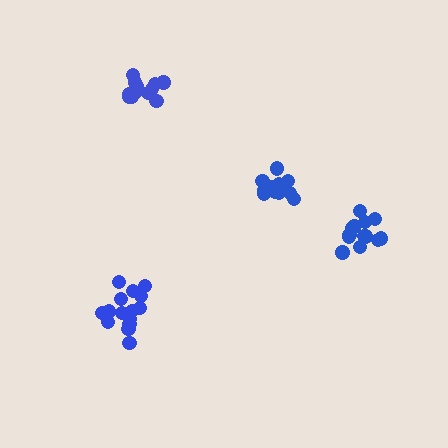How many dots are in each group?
Group 1: 15 dots, Group 2: 13 dots, Group 3: 13 dots, Group 4: 12 dots (53 total).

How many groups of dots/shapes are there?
There are 4 groups.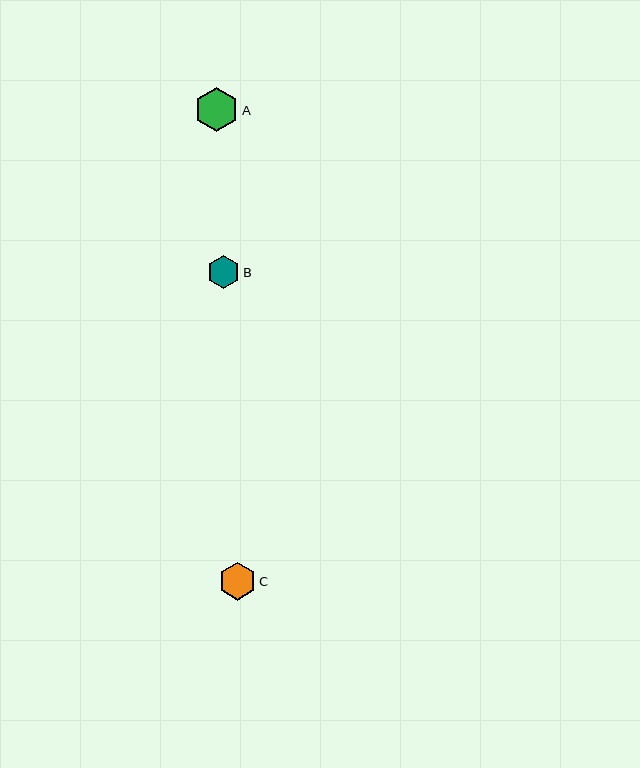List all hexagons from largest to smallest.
From largest to smallest: A, C, B.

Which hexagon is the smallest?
Hexagon B is the smallest with a size of approximately 32 pixels.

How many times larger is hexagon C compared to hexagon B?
Hexagon C is approximately 1.2 times the size of hexagon B.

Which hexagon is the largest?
Hexagon A is the largest with a size of approximately 44 pixels.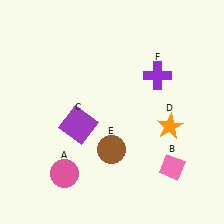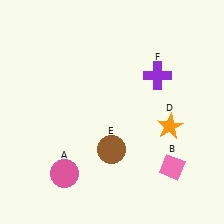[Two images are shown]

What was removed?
The purple square (C) was removed in Image 2.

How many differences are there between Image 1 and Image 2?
There is 1 difference between the two images.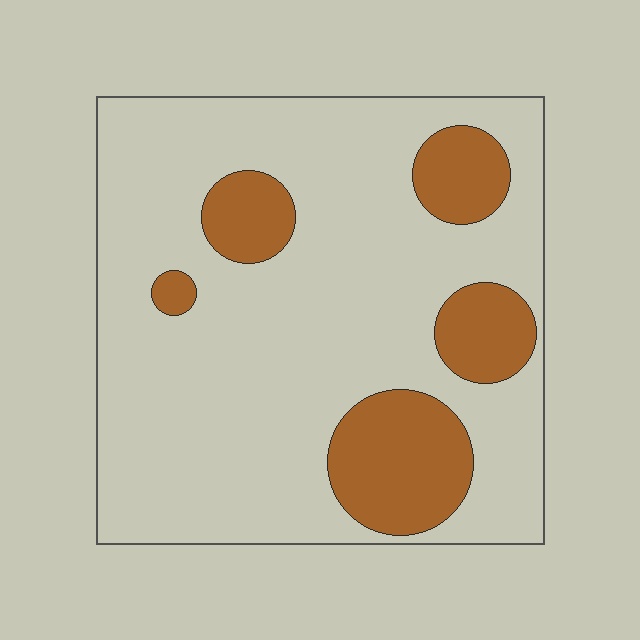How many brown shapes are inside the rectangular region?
5.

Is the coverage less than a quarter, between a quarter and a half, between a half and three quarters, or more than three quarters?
Less than a quarter.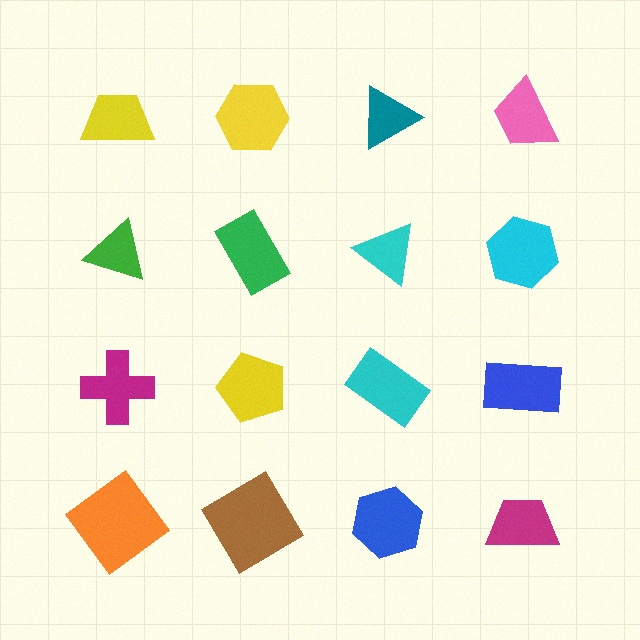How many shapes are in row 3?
4 shapes.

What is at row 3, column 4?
A blue rectangle.